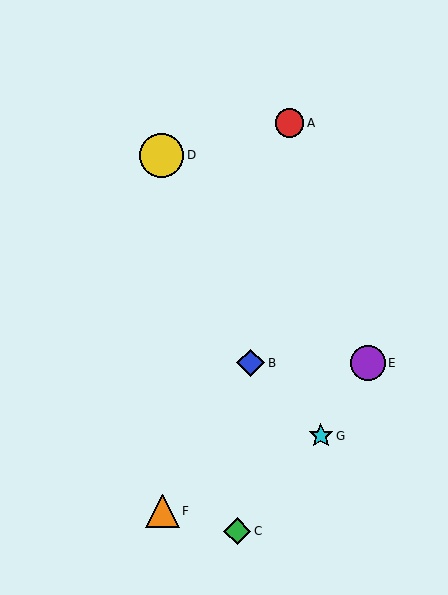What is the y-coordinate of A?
Object A is at y≈123.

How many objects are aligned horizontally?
2 objects (B, E) are aligned horizontally.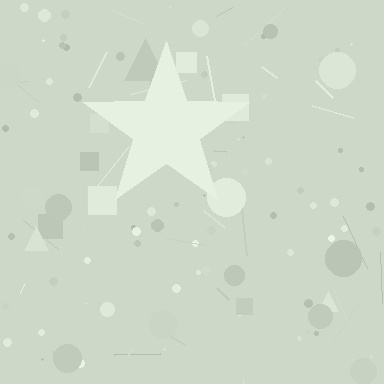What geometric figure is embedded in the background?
A star is embedded in the background.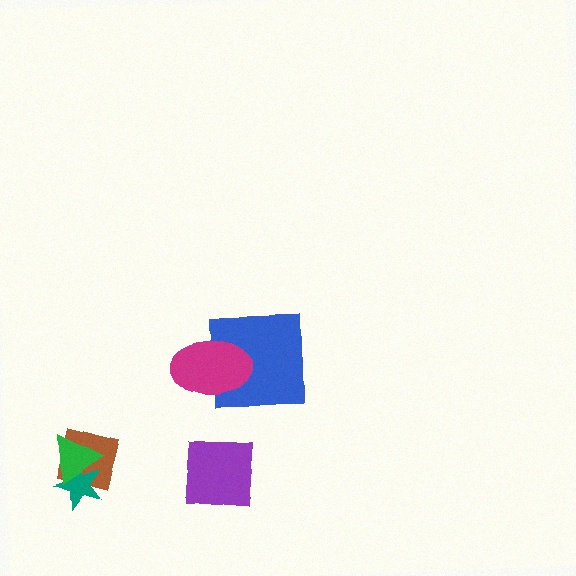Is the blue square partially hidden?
Yes, it is partially covered by another shape.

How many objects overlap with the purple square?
0 objects overlap with the purple square.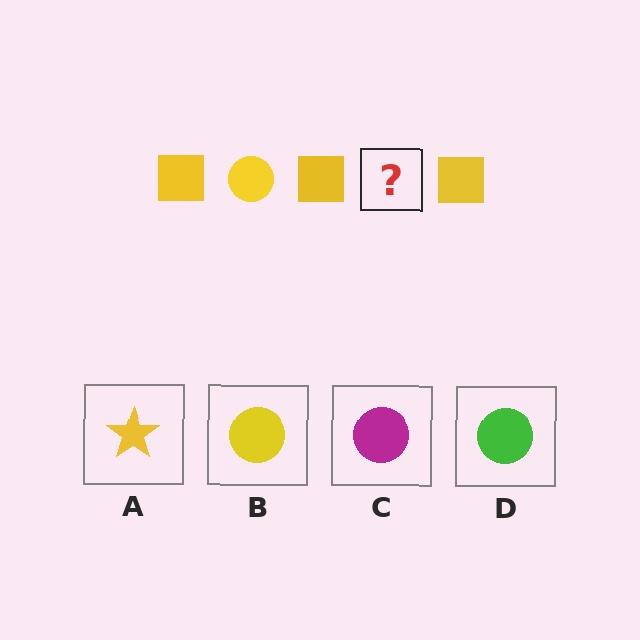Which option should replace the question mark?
Option B.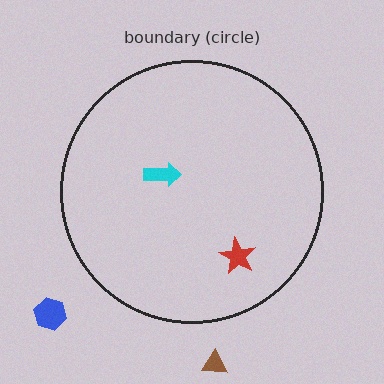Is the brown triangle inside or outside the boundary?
Outside.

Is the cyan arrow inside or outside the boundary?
Inside.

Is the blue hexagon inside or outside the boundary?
Outside.